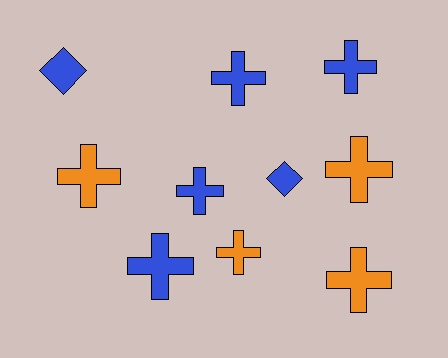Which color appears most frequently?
Blue, with 6 objects.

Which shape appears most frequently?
Cross, with 8 objects.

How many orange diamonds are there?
There are no orange diamonds.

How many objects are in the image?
There are 10 objects.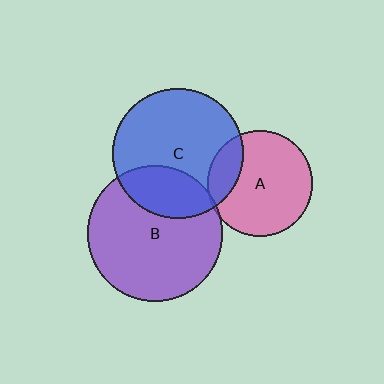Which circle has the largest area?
Circle B (purple).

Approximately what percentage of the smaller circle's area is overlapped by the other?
Approximately 5%.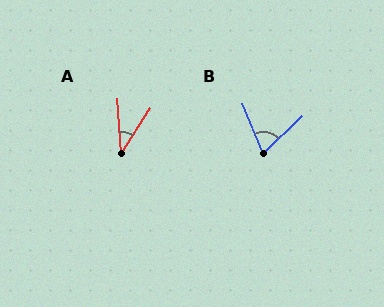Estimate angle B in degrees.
Approximately 68 degrees.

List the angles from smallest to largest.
A (36°), B (68°).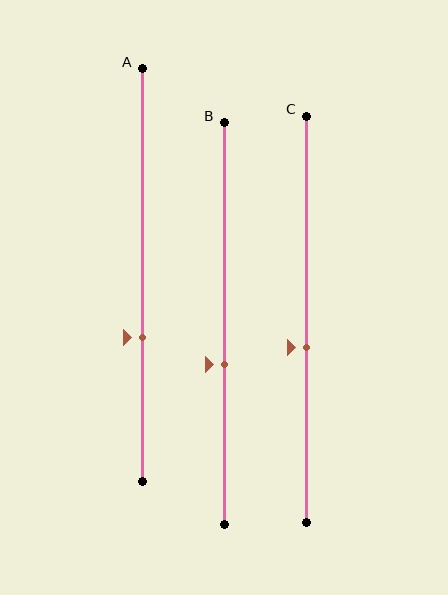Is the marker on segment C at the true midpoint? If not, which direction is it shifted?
No, the marker on segment C is shifted downward by about 7% of the segment length.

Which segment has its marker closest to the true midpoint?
Segment C has its marker closest to the true midpoint.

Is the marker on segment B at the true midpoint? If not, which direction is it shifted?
No, the marker on segment B is shifted downward by about 10% of the segment length.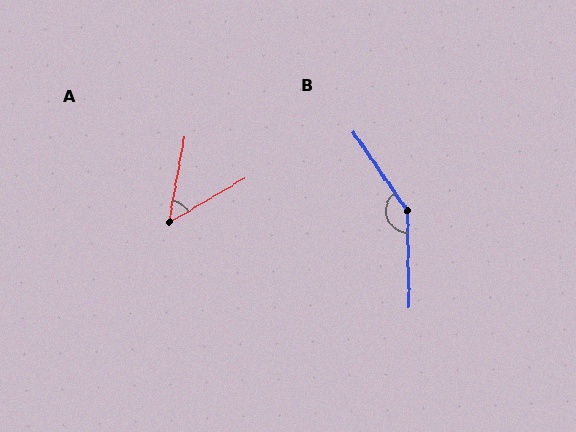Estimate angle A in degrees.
Approximately 49 degrees.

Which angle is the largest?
B, at approximately 147 degrees.